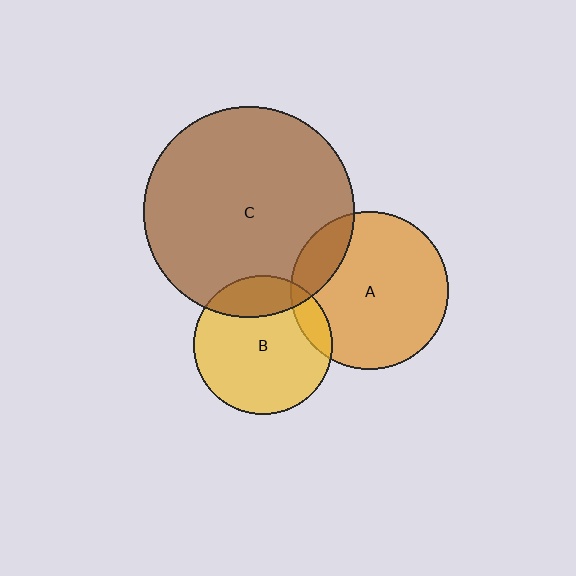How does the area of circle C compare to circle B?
Approximately 2.3 times.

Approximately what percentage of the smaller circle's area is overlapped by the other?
Approximately 15%.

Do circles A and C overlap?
Yes.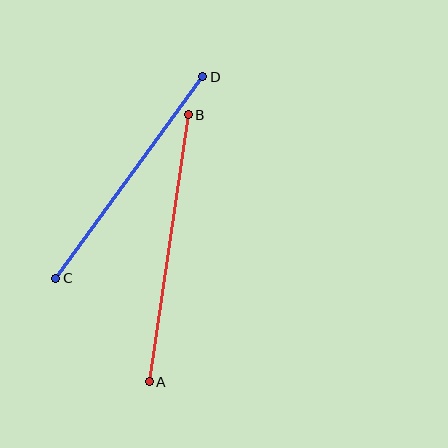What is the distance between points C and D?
The distance is approximately 250 pixels.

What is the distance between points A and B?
The distance is approximately 270 pixels.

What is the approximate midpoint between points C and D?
The midpoint is at approximately (129, 178) pixels.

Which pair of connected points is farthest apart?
Points A and B are farthest apart.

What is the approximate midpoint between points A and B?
The midpoint is at approximately (169, 248) pixels.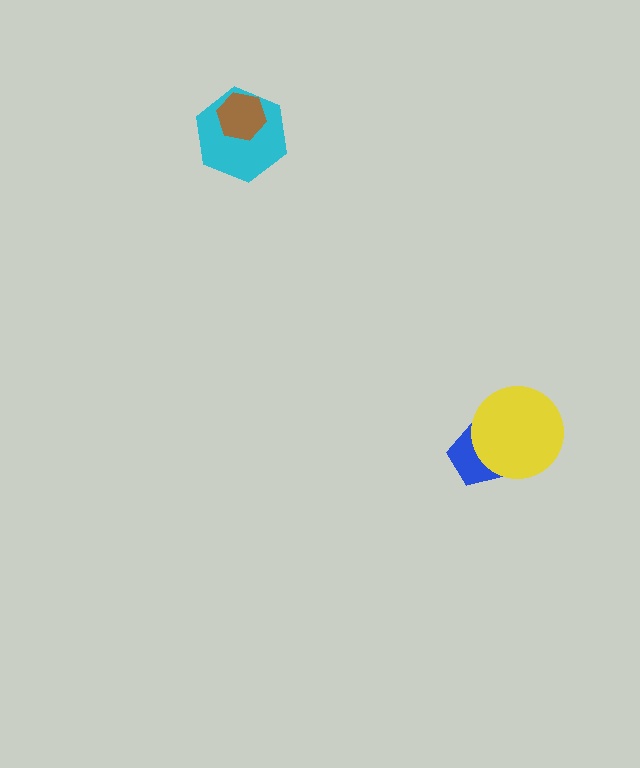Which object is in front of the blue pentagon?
The yellow circle is in front of the blue pentagon.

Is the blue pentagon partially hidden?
Yes, it is partially covered by another shape.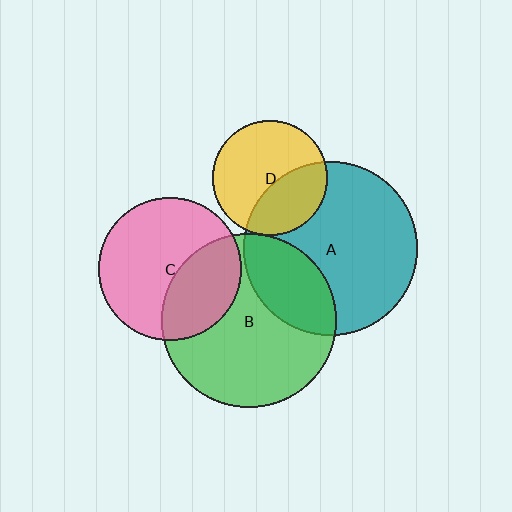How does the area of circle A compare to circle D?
Approximately 2.3 times.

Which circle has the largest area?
Circle B (green).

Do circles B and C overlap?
Yes.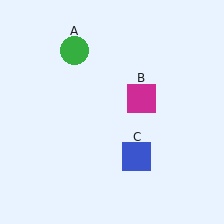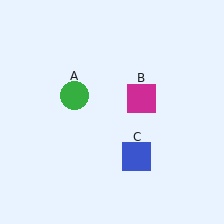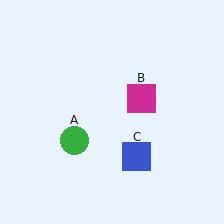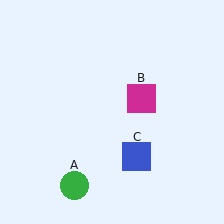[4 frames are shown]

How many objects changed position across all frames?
1 object changed position: green circle (object A).